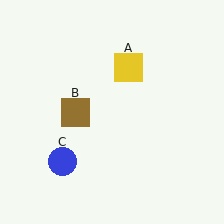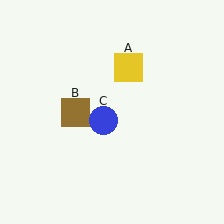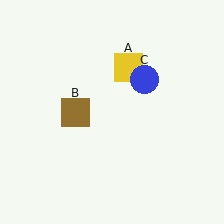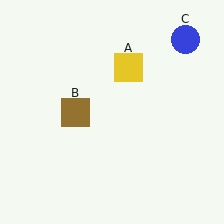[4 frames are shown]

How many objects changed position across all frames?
1 object changed position: blue circle (object C).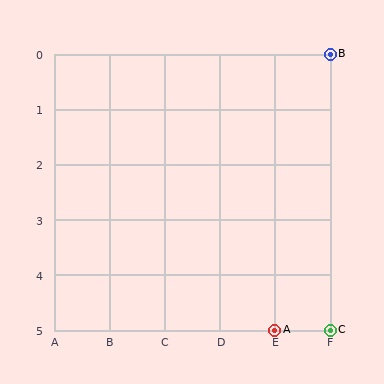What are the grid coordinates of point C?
Point C is at grid coordinates (F, 5).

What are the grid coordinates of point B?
Point B is at grid coordinates (F, 0).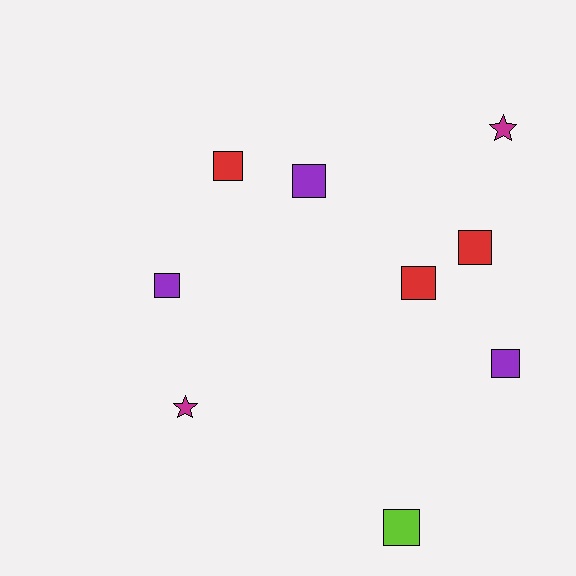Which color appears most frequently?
Purple, with 3 objects.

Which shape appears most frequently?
Square, with 7 objects.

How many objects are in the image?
There are 9 objects.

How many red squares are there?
There are 3 red squares.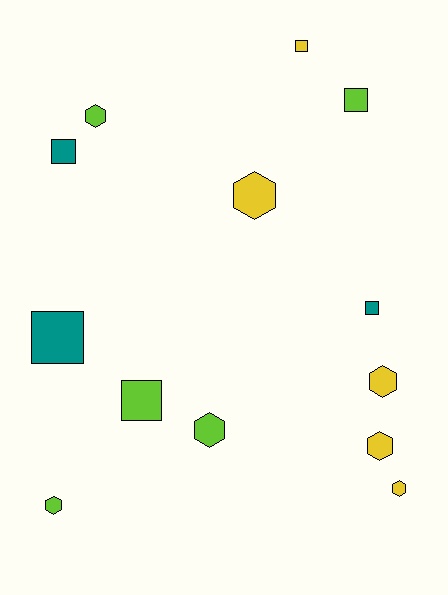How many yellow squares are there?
There is 1 yellow square.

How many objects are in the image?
There are 13 objects.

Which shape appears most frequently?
Hexagon, with 7 objects.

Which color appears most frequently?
Lime, with 5 objects.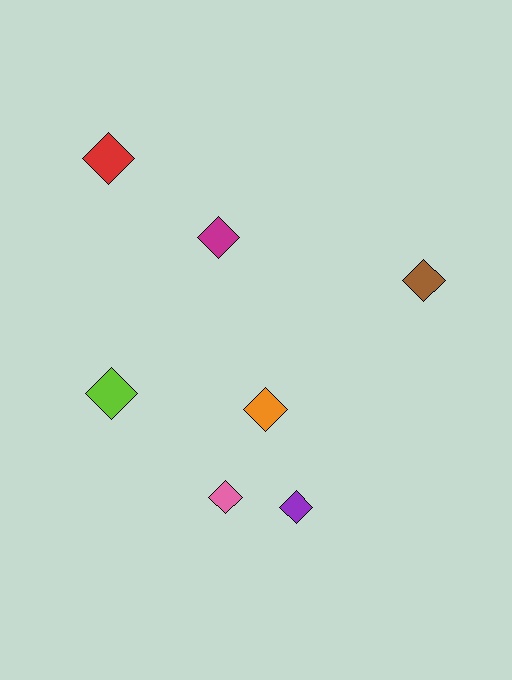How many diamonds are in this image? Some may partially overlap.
There are 7 diamonds.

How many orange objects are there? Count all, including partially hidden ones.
There is 1 orange object.